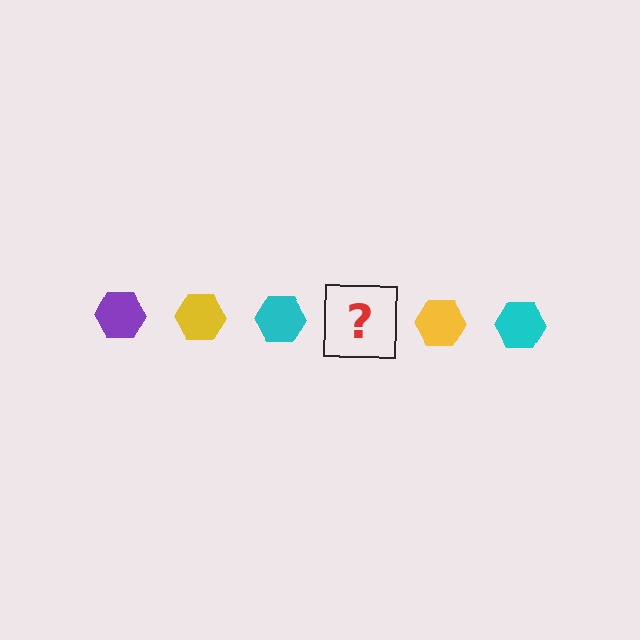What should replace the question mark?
The question mark should be replaced with a purple hexagon.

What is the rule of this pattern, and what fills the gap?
The rule is that the pattern cycles through purple, yellow, cyan hexagons. The gap should be filled with a purple hexagon.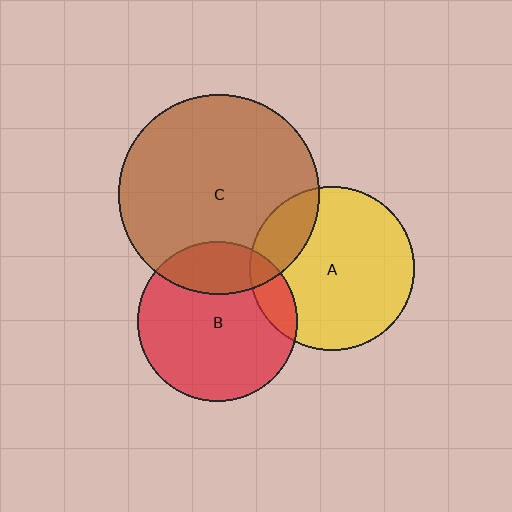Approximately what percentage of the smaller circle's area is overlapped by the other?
Approximately 20%.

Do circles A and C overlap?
Yes.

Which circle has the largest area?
Circle C (brown).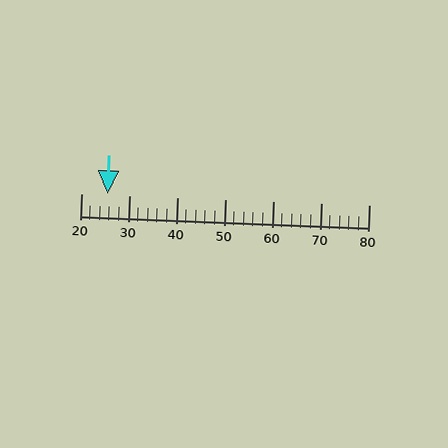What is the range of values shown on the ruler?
The ruler shows values from 20 to 80.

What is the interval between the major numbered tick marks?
The major tick marks are spaced 10 units apart.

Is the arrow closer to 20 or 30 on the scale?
The arrow is closer to 30.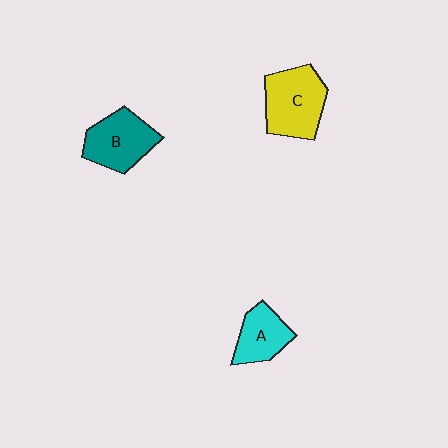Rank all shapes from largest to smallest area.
From largest to smallest: C (yellow), B (teal), A (cyan).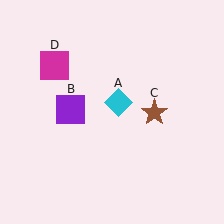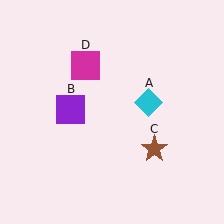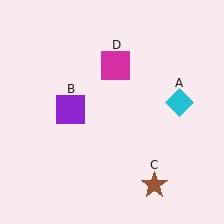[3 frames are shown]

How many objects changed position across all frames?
3 objects changed position: cyan diamond (object A), brown star (object C), magenta square (object D).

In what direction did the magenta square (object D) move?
The magenta square (object D) moved right.